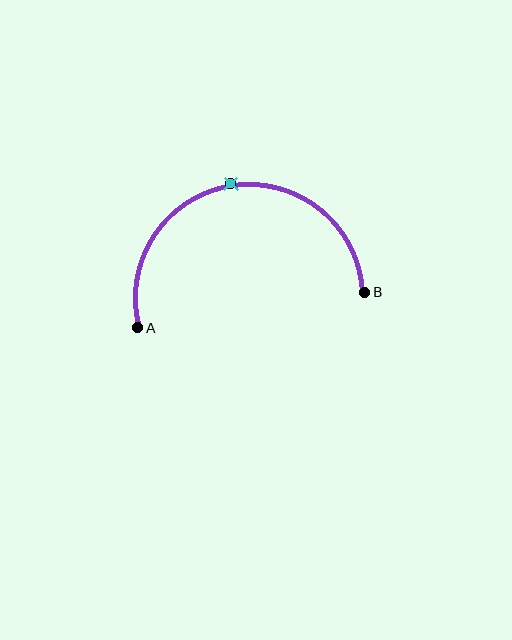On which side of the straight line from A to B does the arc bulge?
The arc bulges above the straight line connecting A and B.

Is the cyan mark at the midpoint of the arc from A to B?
Yes. The cyan mark lies on the arc at equal arc-length from both A and B — it is the arc midpoint.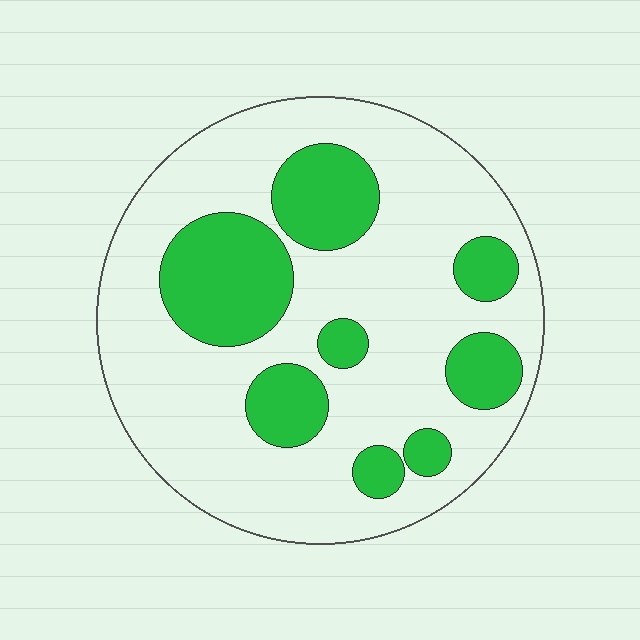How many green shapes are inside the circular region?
8.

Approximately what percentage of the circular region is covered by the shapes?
Approximately 25%.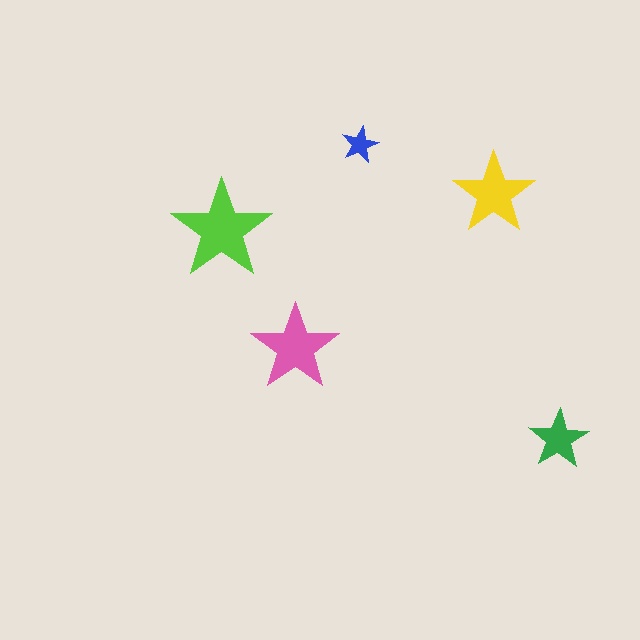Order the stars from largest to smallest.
the lime one, the pink one, the yellow one, the green one, the blue one.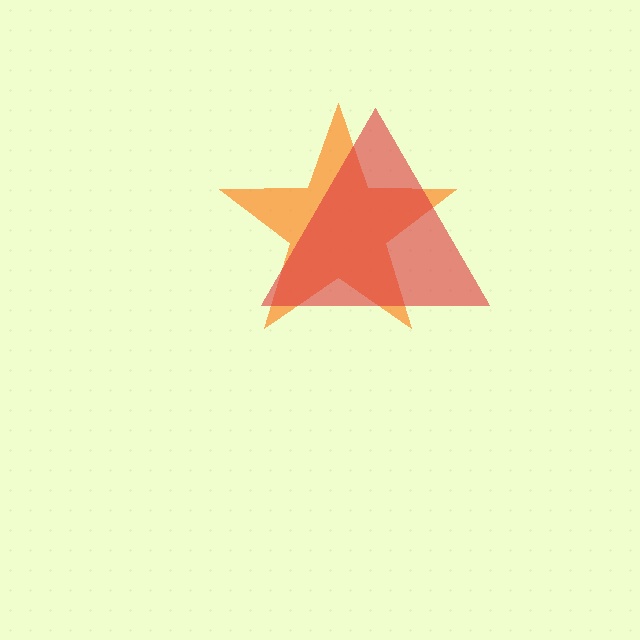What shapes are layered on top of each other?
The layered shapes are: an orange star, a red triangle.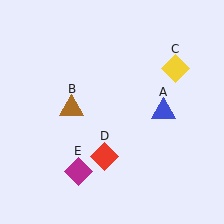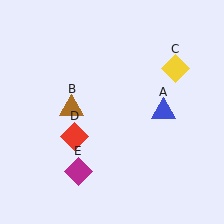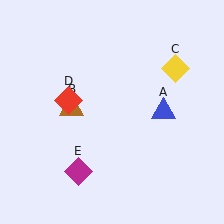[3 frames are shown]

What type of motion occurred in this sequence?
The red diamond (object D) rotated clockwise around the center of the scene.